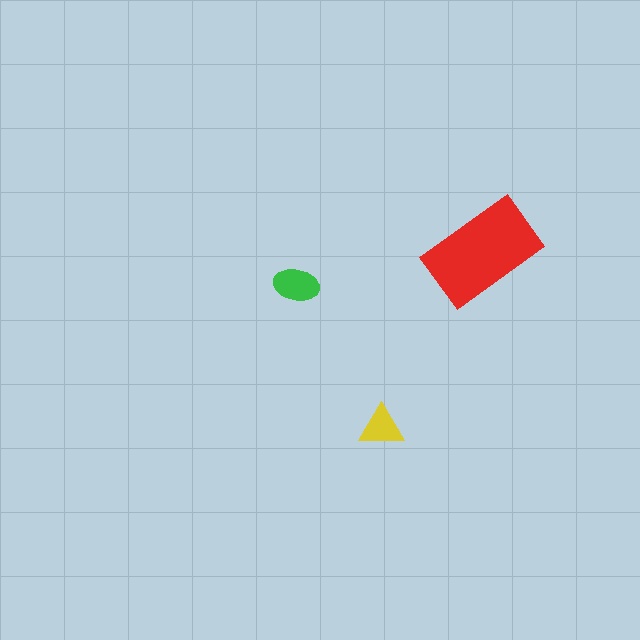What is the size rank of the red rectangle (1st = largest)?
1st.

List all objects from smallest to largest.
The yellow triangle, the green ellipse, the red rectangle.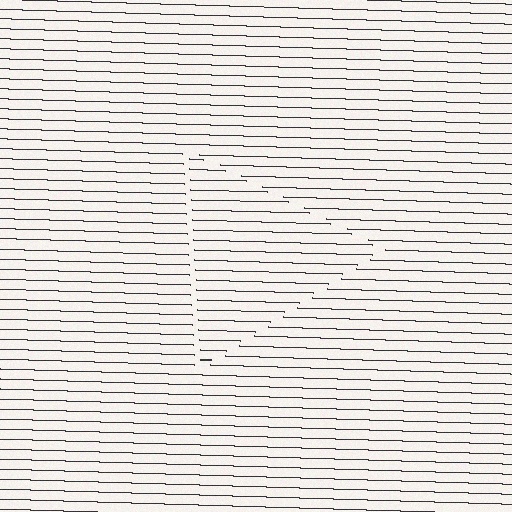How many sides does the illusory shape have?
3 sides — the line-ends trace a triangle.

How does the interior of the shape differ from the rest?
The interior of the shape contains the same grating, shifted by half a period — the contour is defined by the phase discontinuity where line-ends from the inner and outer gratings abut.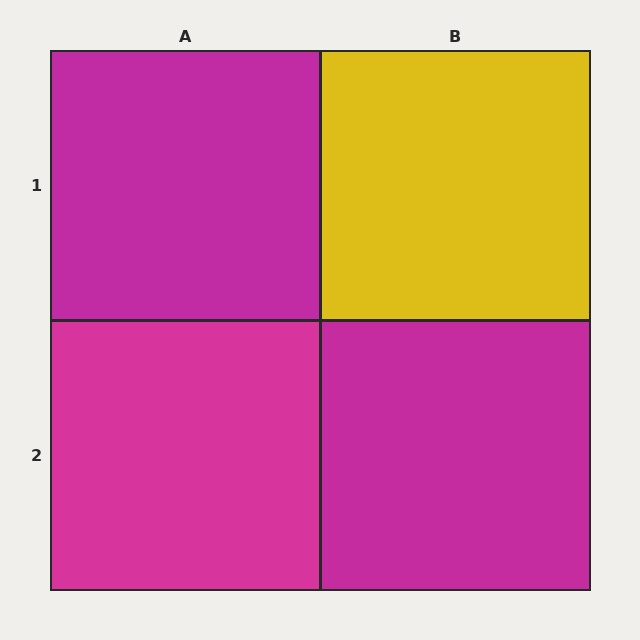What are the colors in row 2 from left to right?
Magenta, magenta.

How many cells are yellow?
1 cell is yellow.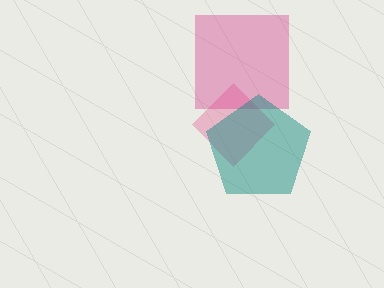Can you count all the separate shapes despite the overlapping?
Yes, there are 3 separate shapes.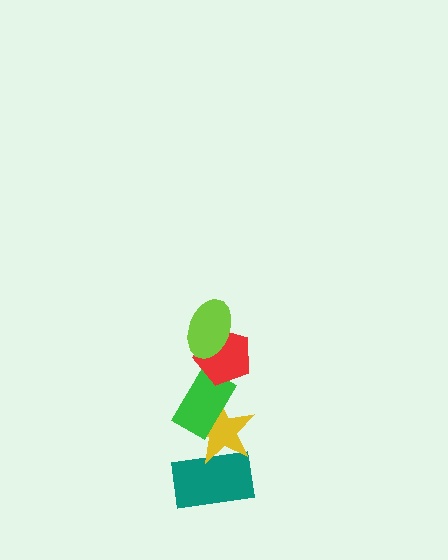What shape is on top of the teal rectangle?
The yellow star is on top of the teal rectangle.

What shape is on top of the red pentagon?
The lime ellipse is on top of the red pentagon.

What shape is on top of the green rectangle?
The red pentagon is on top of the green rectangle.